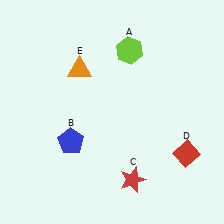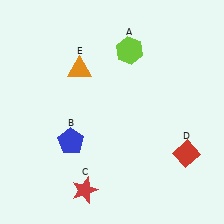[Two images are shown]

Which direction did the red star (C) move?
The red star (C) moved left.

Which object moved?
The red star (C) moved left.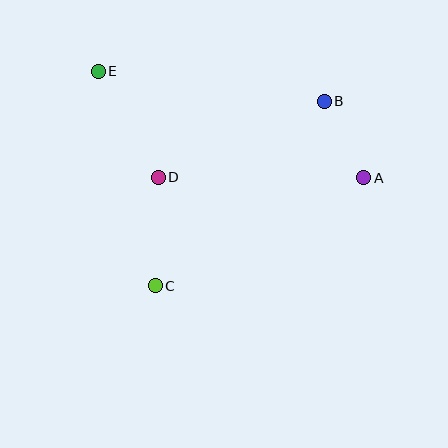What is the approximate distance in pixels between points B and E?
The distance between B and E is approximately 228 pixels.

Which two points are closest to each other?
Points A and B are closest to each other.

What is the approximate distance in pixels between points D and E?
The distance between D and E is approximately 122 pixels.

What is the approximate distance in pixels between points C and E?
The distance between C and E is approximately 222 pixels.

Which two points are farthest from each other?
Points A and E are farthest from each other.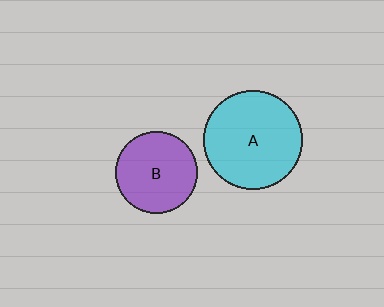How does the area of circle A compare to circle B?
Approximately 1.4 times.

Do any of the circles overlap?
No, none of the circles overlap.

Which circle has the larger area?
Circle A (cyan).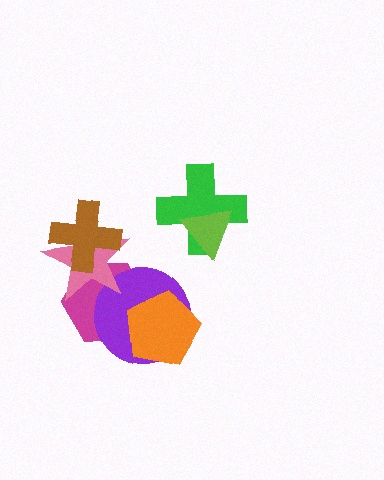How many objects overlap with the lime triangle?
1 object overlaps with the lime triangle.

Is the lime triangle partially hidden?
No, no other shape covers it.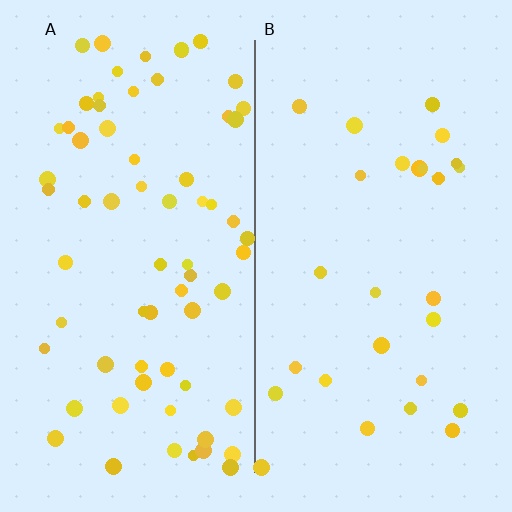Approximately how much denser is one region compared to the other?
Approximately 2.5× — region A over region B.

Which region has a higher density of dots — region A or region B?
A (the left).